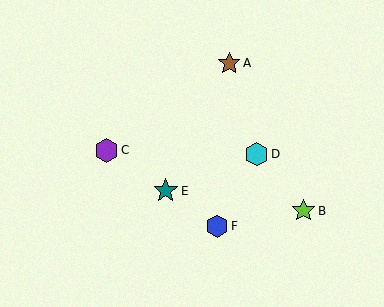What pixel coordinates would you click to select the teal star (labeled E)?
Click at (166, 191) to select the teal star E.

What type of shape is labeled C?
Shape C is a purple hexagon.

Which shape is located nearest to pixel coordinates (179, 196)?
The teal star (labeled E) at (166, 191) is nearest to that location.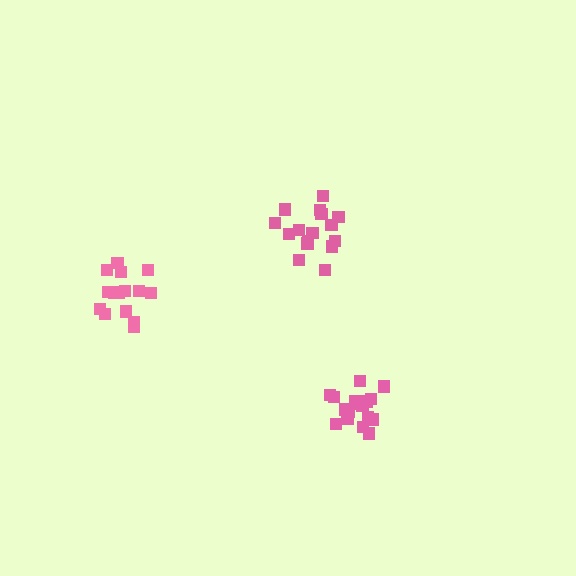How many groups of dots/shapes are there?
There are 3 groups.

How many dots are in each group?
Group 1: 16 dots, Group 2: 18 dots, Group 3: 15 dots (49 total).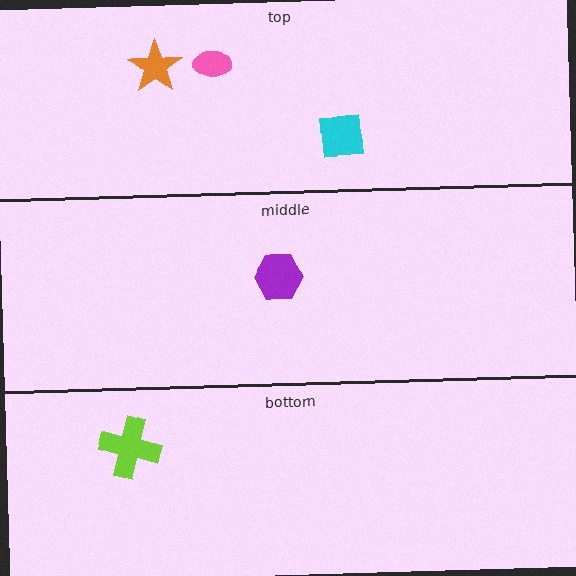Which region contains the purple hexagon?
The middle region.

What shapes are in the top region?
The orange star, the cyan square, the pink ellipse.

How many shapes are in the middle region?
1.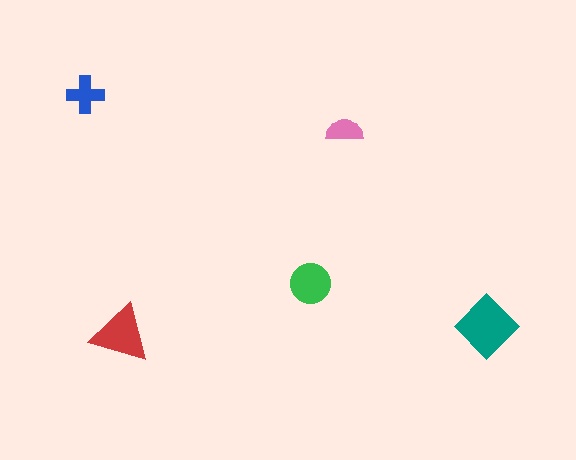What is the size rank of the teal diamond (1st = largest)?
1st.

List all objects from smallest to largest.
The pink semicircle, the blue cross, the green circle, the red triangle, the teal diamond.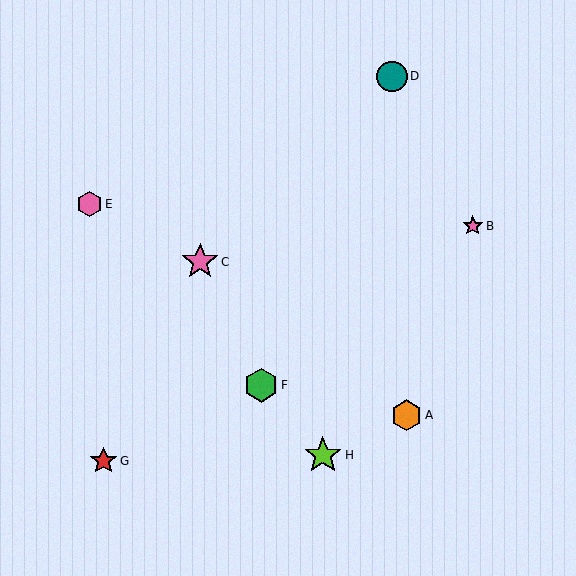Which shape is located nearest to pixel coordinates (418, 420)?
The orange hexagon (labeled A) at (406, 415) is nearest to that location.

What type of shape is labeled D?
Shape D is a teal circle.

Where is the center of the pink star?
The center of the pink star is at (473, 226).